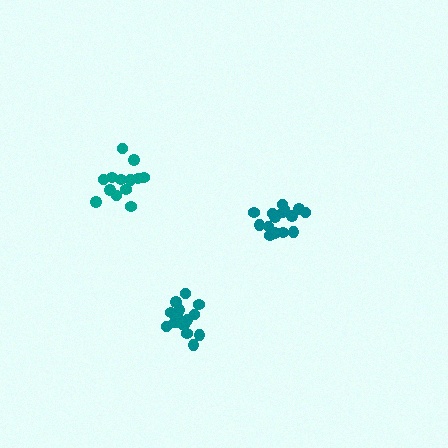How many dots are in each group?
Group 1: 13 dots, Group 2: 16 dots, Group 3: 15 dots (44 total).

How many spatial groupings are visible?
There are 3 spatial groupings.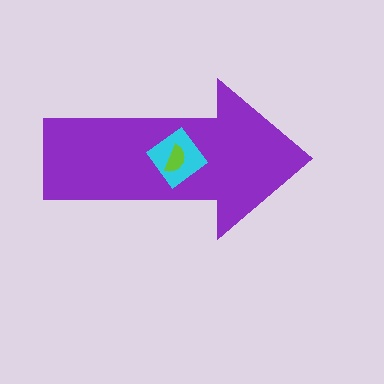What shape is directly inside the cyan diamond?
The lime semicircle.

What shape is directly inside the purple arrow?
The cyan diamond.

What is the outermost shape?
The purple arrow.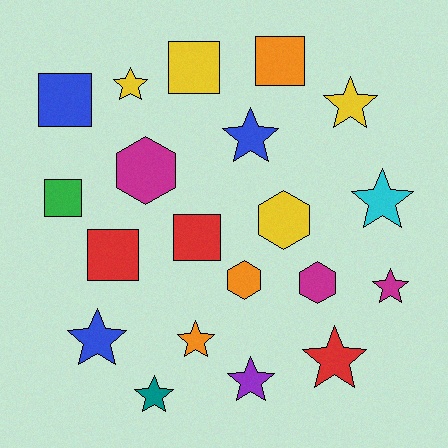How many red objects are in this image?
There are 3 red objects.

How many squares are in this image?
There are 6 squares.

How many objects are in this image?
There are 20 objects.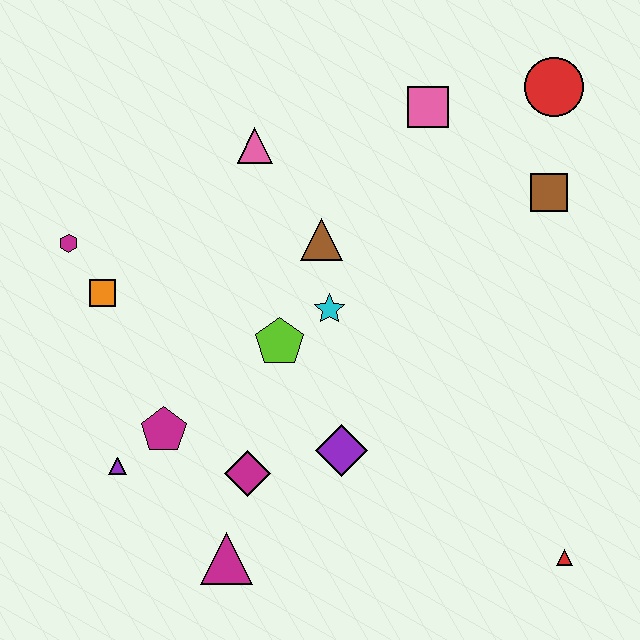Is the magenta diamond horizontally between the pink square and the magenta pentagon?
Yes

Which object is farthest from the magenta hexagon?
The red triangle is farthest from the magenta hexagon.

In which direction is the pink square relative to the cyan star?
The pink square is above the cyan star.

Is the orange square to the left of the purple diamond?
Yes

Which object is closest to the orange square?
The magenta hexagon is closest to the orange square.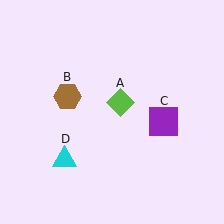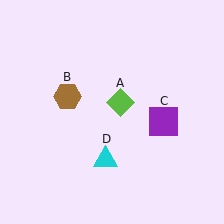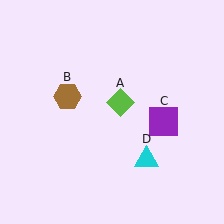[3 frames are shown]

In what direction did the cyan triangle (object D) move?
The cyan triangle (object D) moved right.